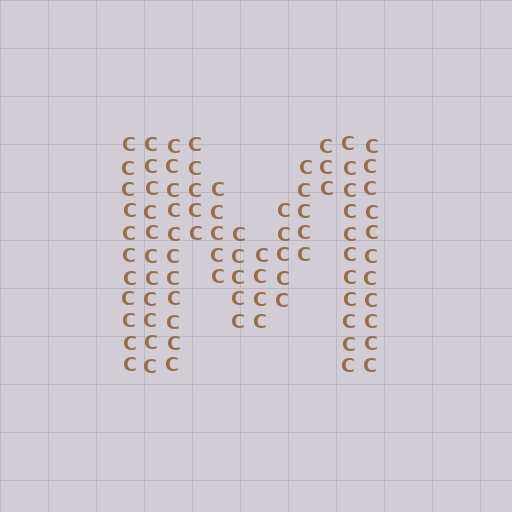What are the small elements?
The small elements are letter C's.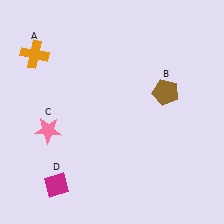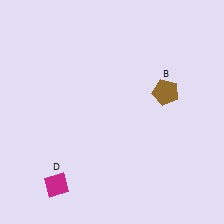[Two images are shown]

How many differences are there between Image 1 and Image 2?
There are 2 differences between the two images.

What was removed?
The pink star (C), the orange cross (A) were removed in Image 2.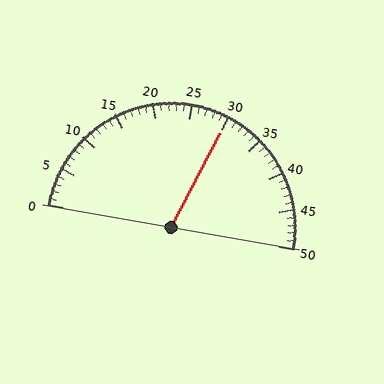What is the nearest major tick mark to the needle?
The nearest major tick mark is 30.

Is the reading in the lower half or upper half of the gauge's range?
The reading is in the upper half of the range (0 to 50).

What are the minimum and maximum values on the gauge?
The gauge ranges from 0 to 50.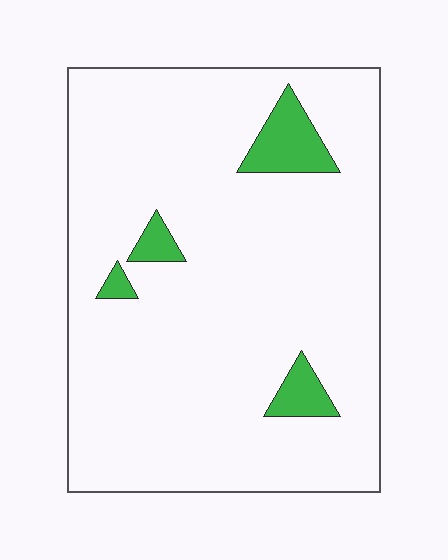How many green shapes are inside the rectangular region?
4.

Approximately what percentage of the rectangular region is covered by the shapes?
Approximately 5%.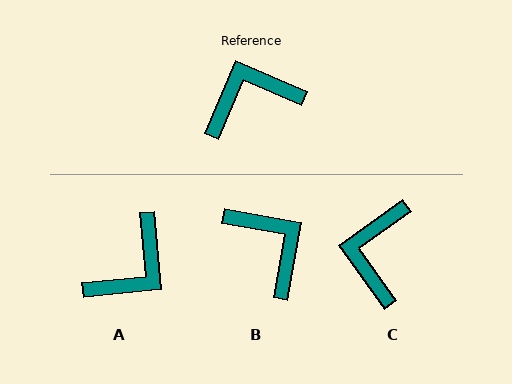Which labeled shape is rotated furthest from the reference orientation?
A, about 151 degrees away.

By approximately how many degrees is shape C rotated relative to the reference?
Approximately 59 degrees counter-clockwise.